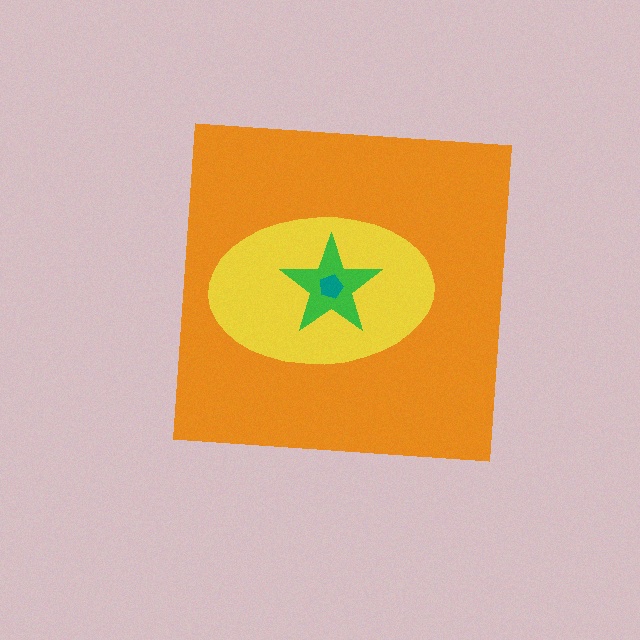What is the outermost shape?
The orange square.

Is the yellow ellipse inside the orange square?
Yes.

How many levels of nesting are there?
4.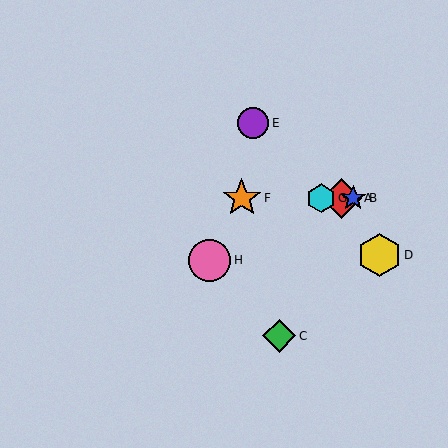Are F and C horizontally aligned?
No, F is at y≈198 and C is at y≈336.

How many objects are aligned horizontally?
4 objects (A, B, F, G) are aligned horizontally.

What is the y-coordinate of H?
Object H is at y≈260.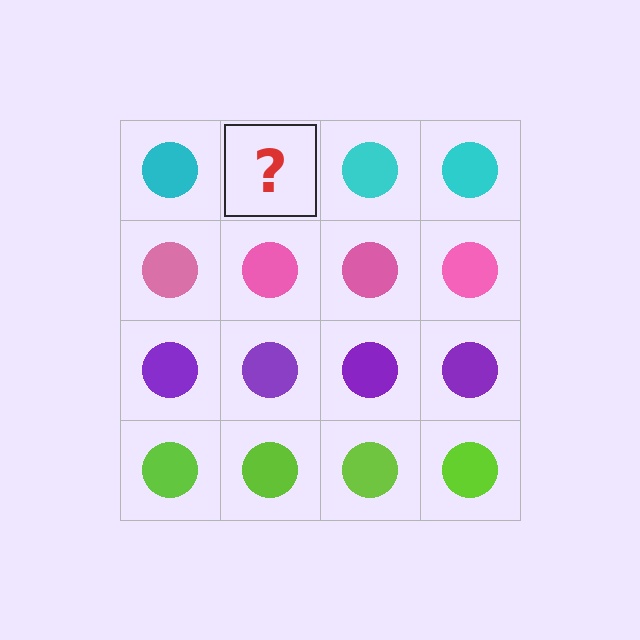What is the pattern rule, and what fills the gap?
The rule is that each row has a consistent color. The gap should be filled with a cyan circle.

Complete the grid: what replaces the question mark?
The question mark should be replaced with a cyan circle.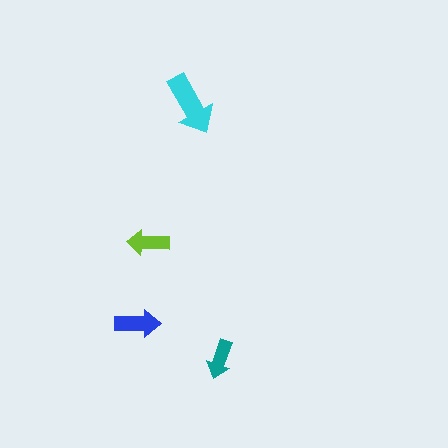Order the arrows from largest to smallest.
the cyan one, the blue one, the lime one, the teal one.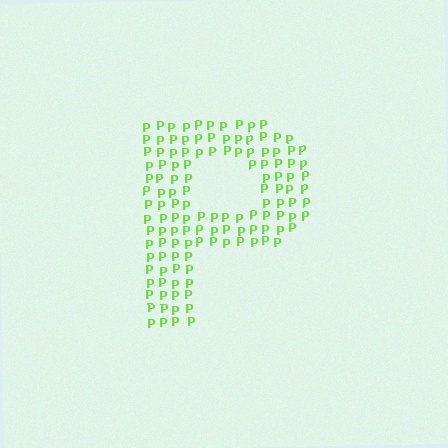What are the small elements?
The small elements are letter P's.